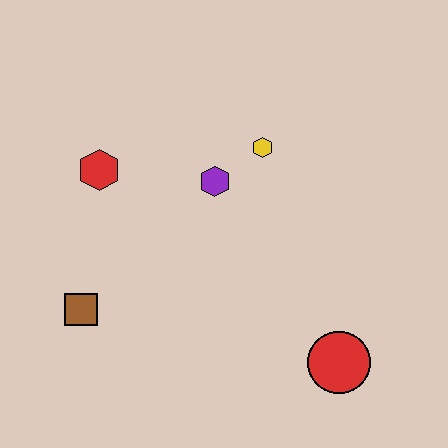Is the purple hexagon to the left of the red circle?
Yes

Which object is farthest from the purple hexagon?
The red circle is farthest from the purple hexagon.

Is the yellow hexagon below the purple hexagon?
No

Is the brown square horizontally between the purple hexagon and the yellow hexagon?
No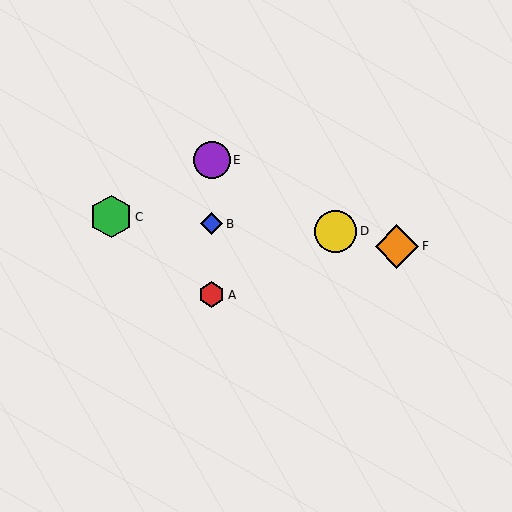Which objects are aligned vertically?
Objects A, B, E are aligned vertically.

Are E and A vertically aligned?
Yes, both are at x≈212.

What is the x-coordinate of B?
Object B is at x≈212.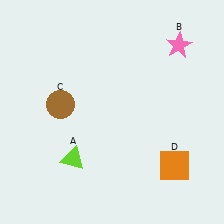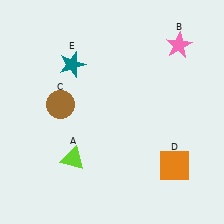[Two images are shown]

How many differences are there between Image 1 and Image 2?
There is 1 difference between the two images.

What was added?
A teal star (E) was added in Image 2.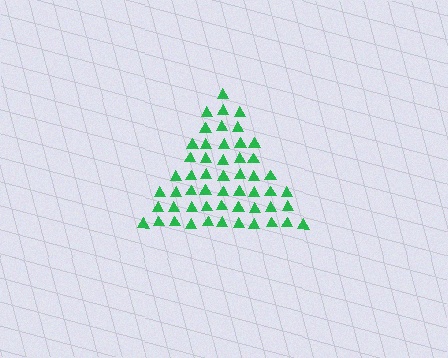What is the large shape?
The large shape is a triangle.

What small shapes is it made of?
It is made of small triangles.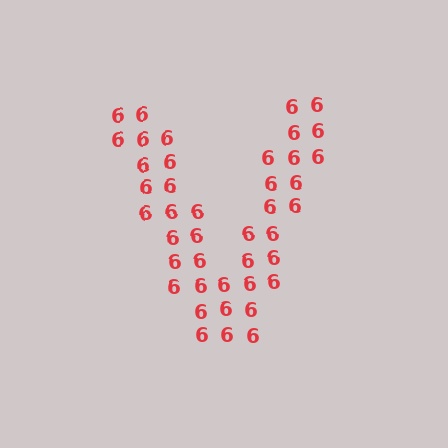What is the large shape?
The large shape is the letter V.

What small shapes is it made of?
It is made of small digit 6's.